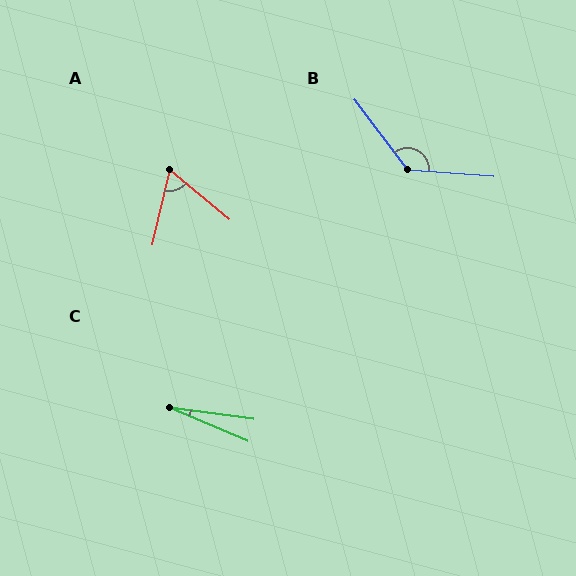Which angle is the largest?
B, at approximately 132 degrees.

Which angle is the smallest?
C, at approximately 15 degrees.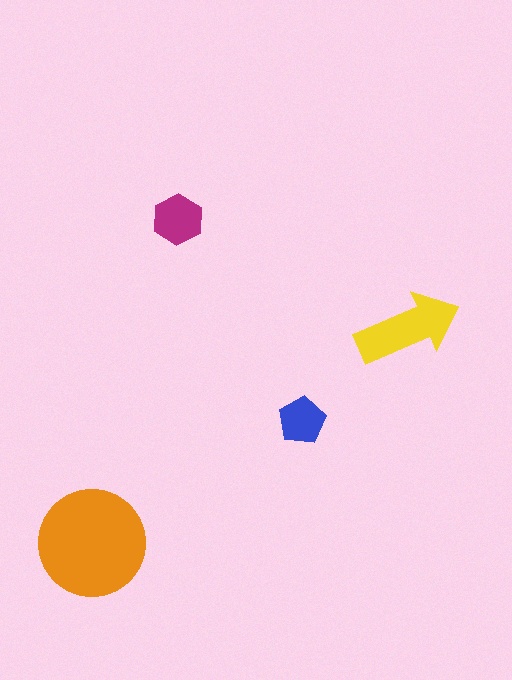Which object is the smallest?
The blue pentagon.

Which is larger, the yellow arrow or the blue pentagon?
The yellow arrow.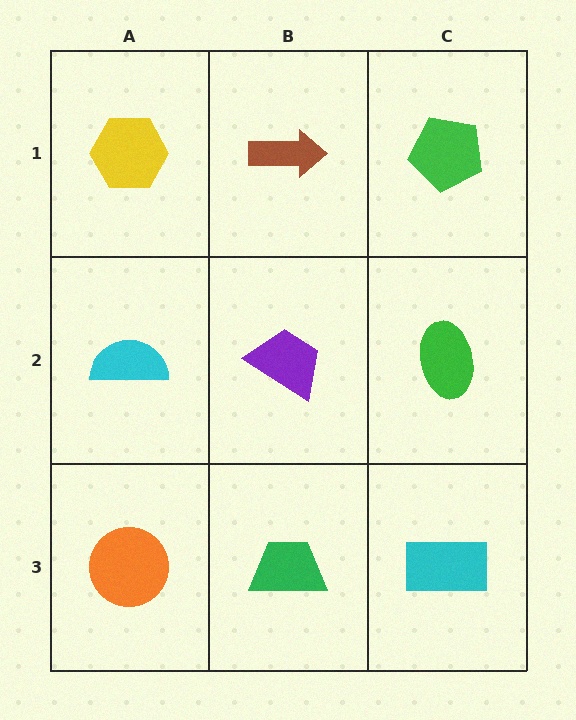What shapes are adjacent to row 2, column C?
A green pentagon (row 1, column C), a cyan rectangle (row 3, column C), a purple trapezoid (row 2, column B).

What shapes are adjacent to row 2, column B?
A brown arrow (row 1, column B), a green trapezoid (row 3, column B), a cyan semicircle (row 2, column A), a green ellipse (row 2, column C).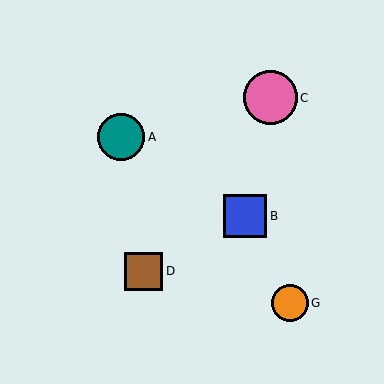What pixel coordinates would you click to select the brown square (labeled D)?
Click at (144, 271) to select the brown square D.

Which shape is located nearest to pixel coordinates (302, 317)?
The orange circle (labeled G) at (290, 303) is nearest to that location.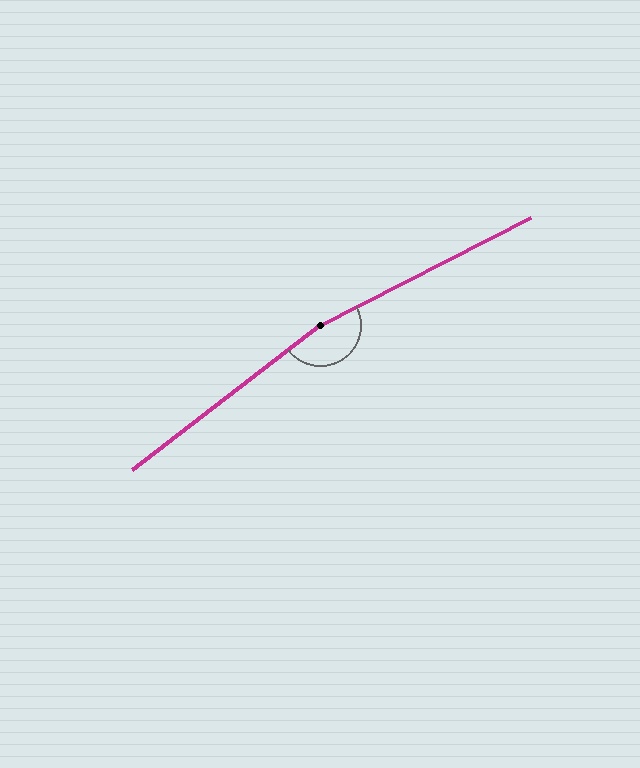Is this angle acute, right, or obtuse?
It is obtuse.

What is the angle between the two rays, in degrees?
Approximately 170 degrees.